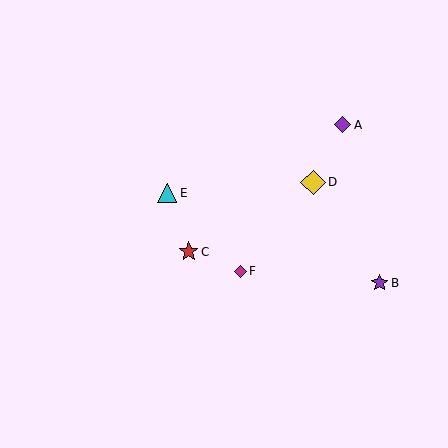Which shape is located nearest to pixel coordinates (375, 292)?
The purple star (labeled B) at (380, 283) is nearest to that location.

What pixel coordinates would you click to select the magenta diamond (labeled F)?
Click at (240, 271) to select the magenta diamond F.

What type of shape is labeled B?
Shape B is a purple star.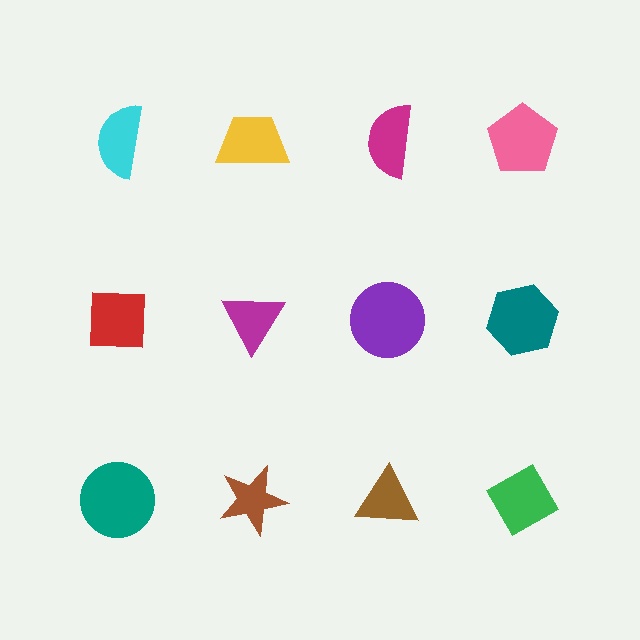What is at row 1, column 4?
A pink pentagon.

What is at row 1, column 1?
A cyan semicircle.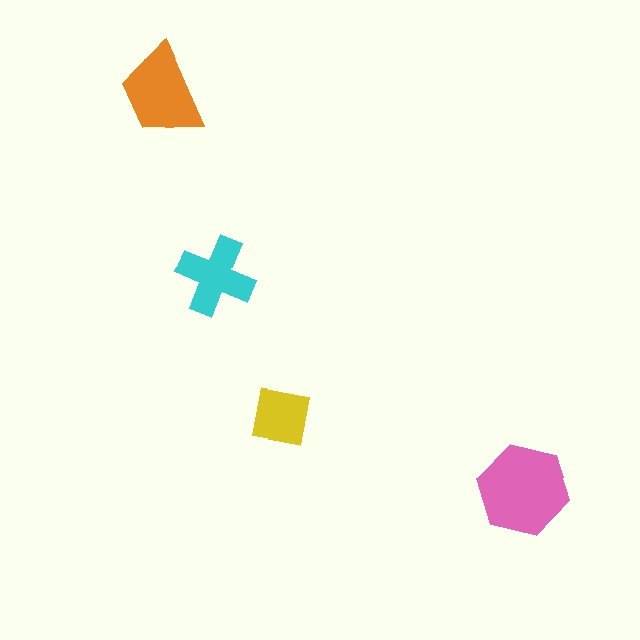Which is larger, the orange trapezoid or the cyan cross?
The orange trapezoid.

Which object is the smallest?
The yellow square.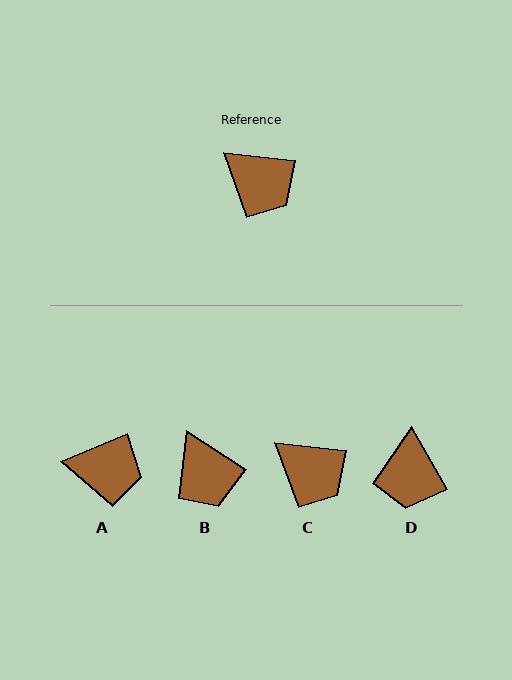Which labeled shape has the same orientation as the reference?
C.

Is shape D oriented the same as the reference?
No, it is off by about 54 degrees.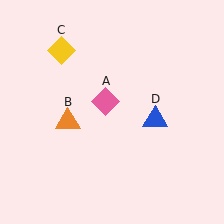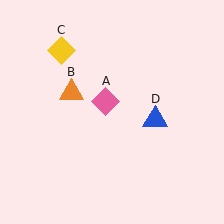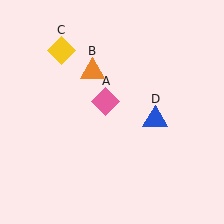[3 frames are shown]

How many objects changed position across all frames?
1 object changed position: orange triangle (object B).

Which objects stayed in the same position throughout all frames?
Pink diamond (object A) and yellow diamond (object C) and blue triangle (object D) remained stationary.